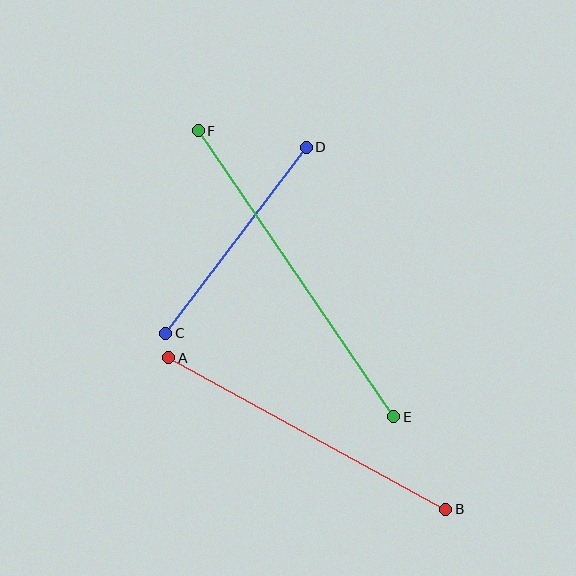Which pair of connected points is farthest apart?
Points E and F are farthest apart.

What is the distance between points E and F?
The distance is approximately 346 pixels.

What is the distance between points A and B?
The distance is approximately 316 pixels.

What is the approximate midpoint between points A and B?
The midpoint is at approximately (307, 434) pixels.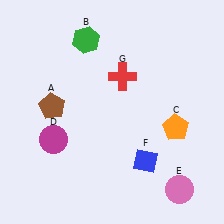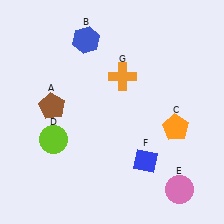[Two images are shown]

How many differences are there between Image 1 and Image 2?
There are 3 differences between the two images.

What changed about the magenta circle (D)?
In Image 1, D is magenta. In Image 2, it changed to lime.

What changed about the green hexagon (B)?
In Image 1, B is green. In Image 2, it changed to blue.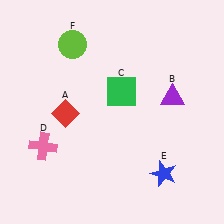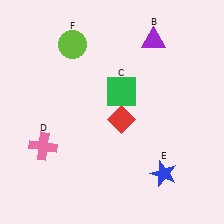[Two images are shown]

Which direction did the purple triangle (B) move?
The purple triangle (B) moved up.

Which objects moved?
The objects that moved are: the red diamond (A), the purple triangle (B).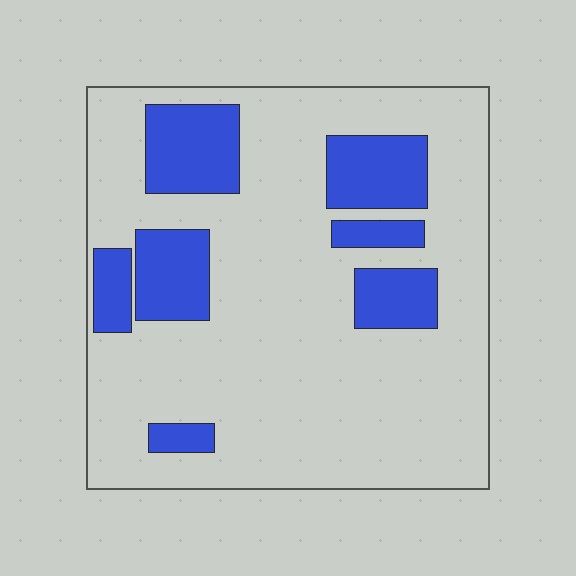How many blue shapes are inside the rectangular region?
7.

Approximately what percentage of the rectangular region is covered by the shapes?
Approximately 20%.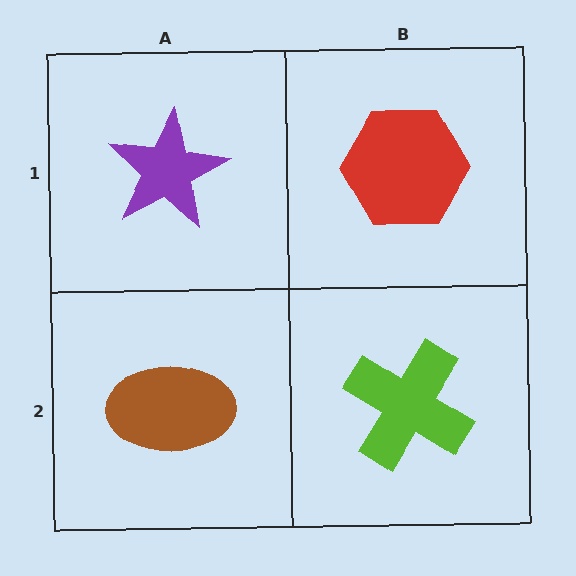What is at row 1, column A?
A purple star.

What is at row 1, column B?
A red hexagon.